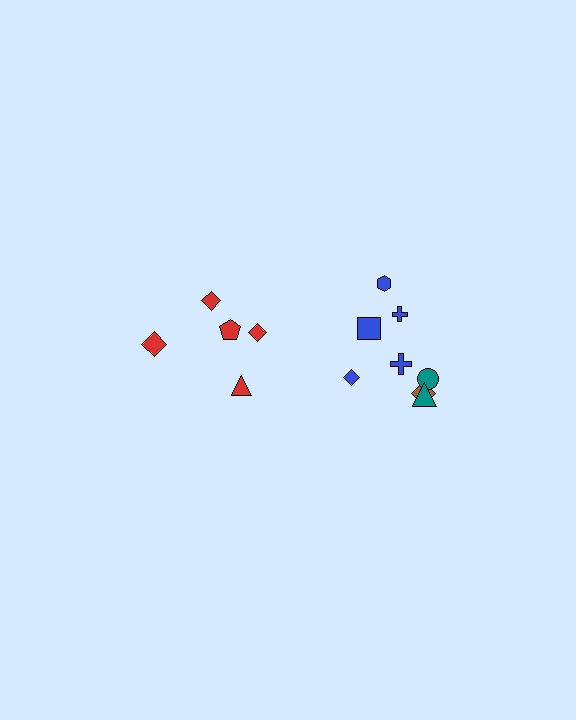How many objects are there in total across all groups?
There are 13 objects.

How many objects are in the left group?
There are 5 objects.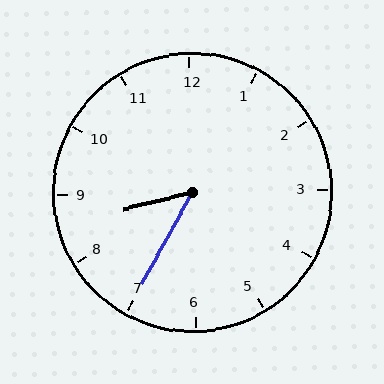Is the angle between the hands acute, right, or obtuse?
It is acute.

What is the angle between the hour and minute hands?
Approximately 48 degrees.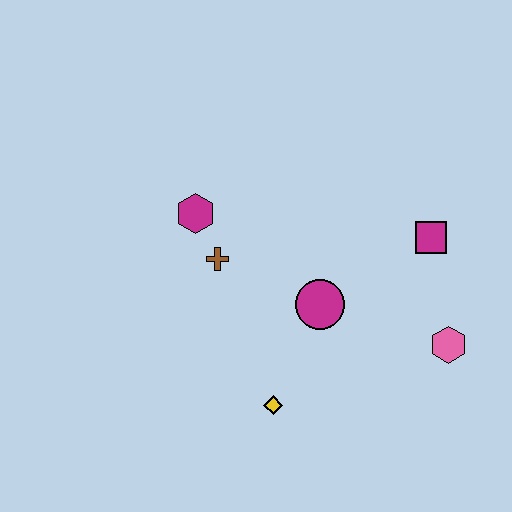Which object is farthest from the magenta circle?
The magenta hexagon is farthest from the magenta circle.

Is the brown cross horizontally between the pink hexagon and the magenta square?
No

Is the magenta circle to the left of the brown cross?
No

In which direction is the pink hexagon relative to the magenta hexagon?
The pink hexagon is to the right of the magenta hexagon.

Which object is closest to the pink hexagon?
The magenta square is closest to the pink hexagon.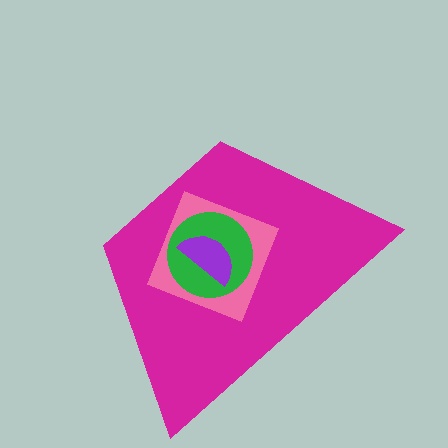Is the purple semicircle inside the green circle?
Yes.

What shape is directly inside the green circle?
The purple semicircle.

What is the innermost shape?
The purple semicircle.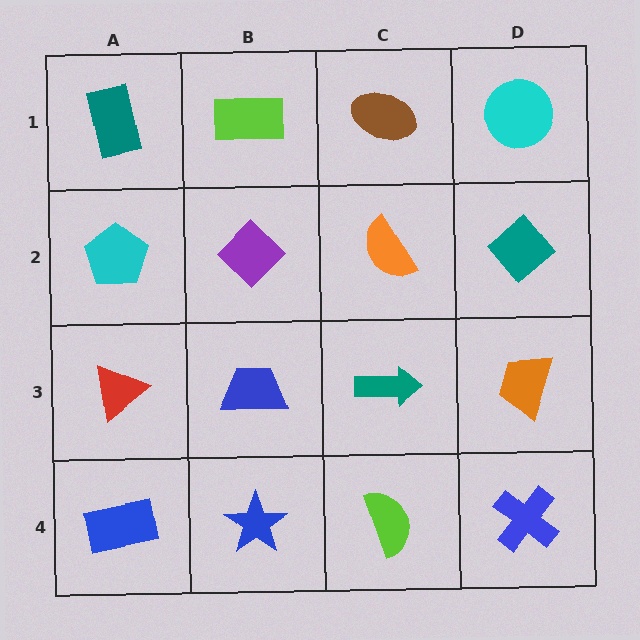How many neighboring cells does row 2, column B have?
4.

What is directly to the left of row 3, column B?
A red triangle.